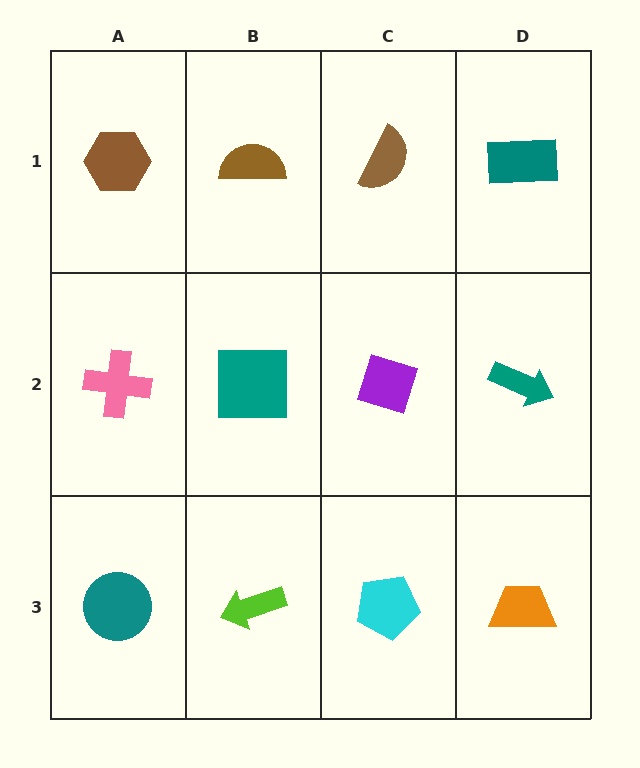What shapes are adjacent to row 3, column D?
A teal arrow (row 2, column D), a cyan pentagon (row 3, column C).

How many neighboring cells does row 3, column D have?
2.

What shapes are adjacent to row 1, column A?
A pink cross (row 2, column A), a brown semicircle (row 1, column B).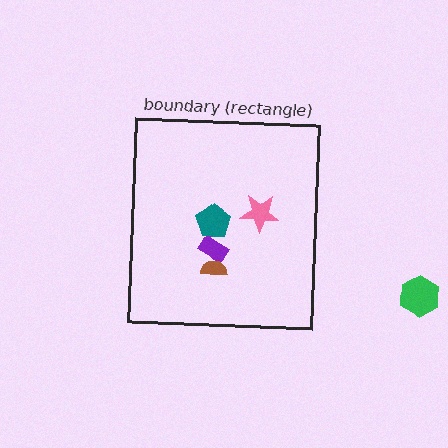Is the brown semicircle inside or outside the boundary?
Inside.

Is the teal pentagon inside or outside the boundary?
Inside.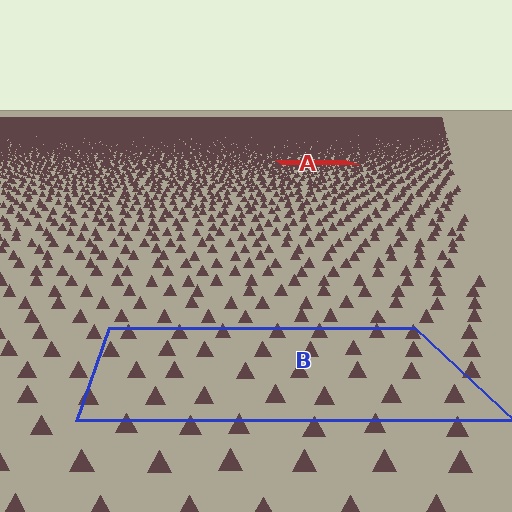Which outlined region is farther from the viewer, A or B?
Region A is farther from the viewer — the texture elements inside it appear smaller and more densely packed.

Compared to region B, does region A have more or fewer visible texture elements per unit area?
Region A has more texture elements per unit area — they are packed more densely because it is farther away.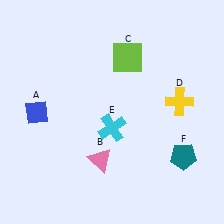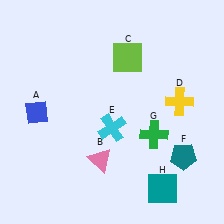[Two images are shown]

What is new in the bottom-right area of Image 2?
A teal square (H) was added in the bottom-right area of Image 2.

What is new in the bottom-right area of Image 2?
A green cross (G) was added in the bottom-right area of Image 2.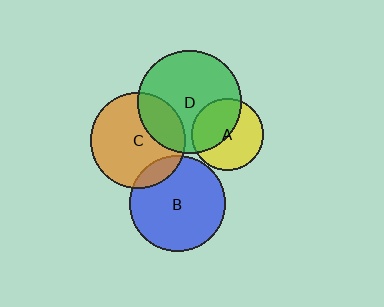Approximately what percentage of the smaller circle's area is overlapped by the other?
Approximately 10%.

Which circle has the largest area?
Circle D (green).